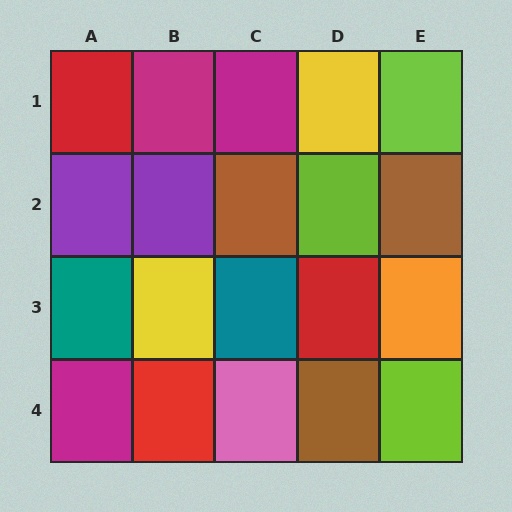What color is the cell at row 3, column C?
Teal.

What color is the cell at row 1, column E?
Lime.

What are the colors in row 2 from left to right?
Purple, purple, brown, lime, brown.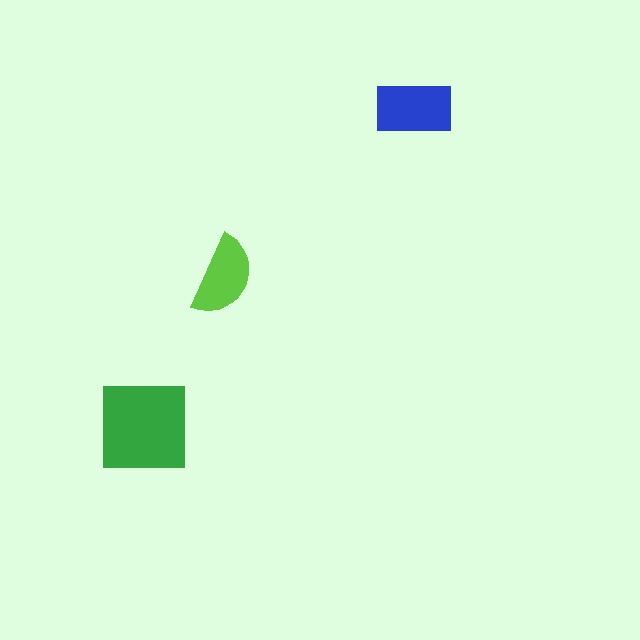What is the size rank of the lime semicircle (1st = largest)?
3rd.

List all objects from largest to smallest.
The green square, the blue rectangle, the lime semicircle.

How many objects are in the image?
There are 3 objects in the image.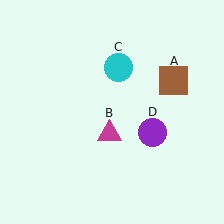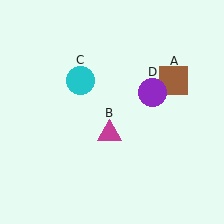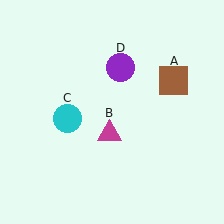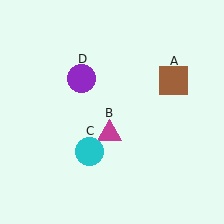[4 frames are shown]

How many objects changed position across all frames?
2 objects changed position: cyan circle (object C), purple circle (object D).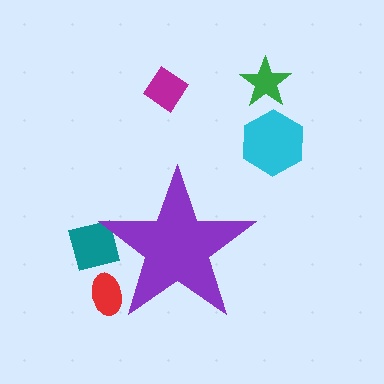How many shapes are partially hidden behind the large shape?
2 shapes are partially hidden.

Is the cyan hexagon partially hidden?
No, the cyan hexagon is fully visible.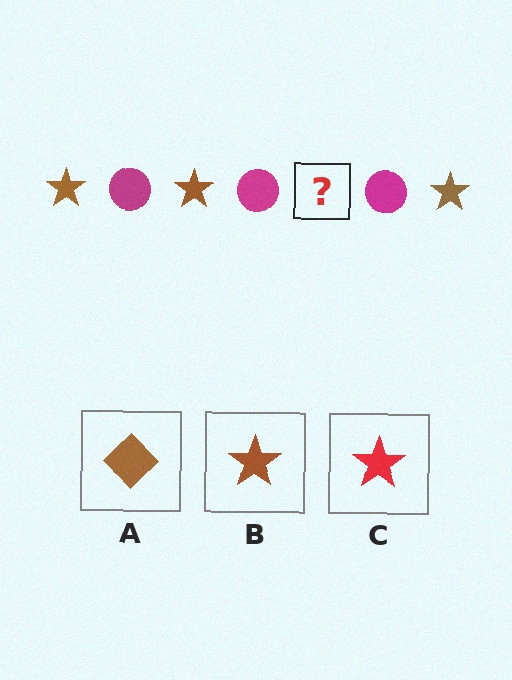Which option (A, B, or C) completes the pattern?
B.